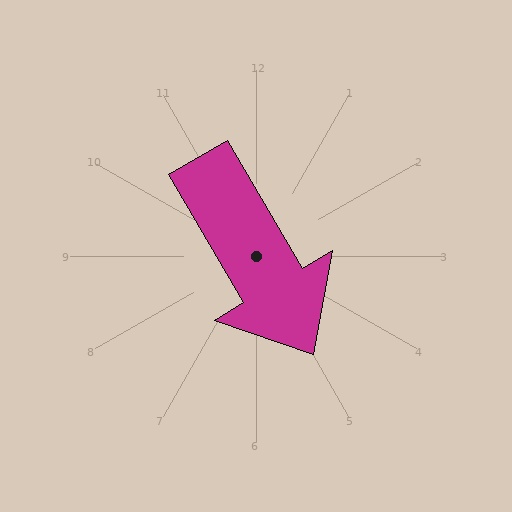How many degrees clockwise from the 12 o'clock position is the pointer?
Approximately 150 degrees.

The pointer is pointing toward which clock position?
Roughly 5 o'clock.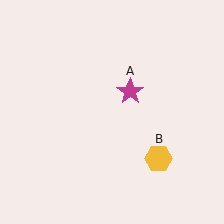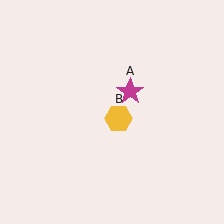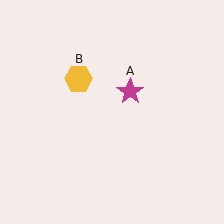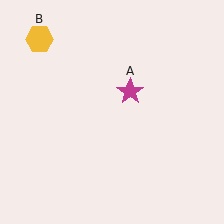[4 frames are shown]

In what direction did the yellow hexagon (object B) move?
The yellow hexagon (object B) moved up and to the left.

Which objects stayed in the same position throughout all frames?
Magenta star (object A) remained stationary.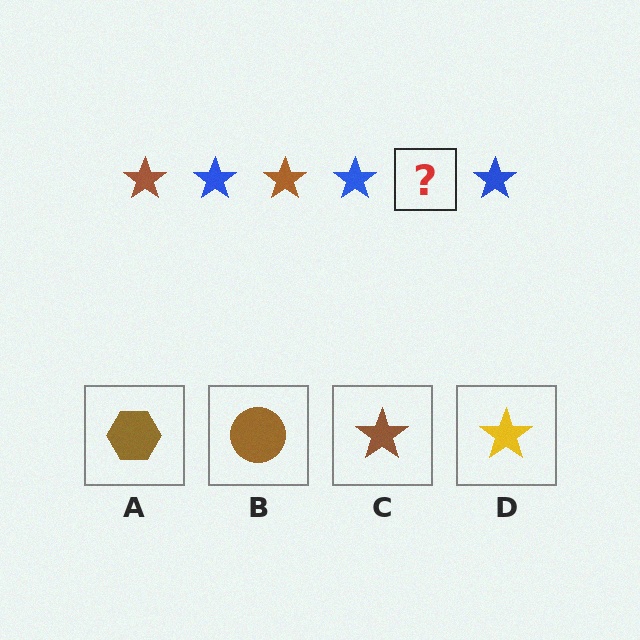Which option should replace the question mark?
Option C.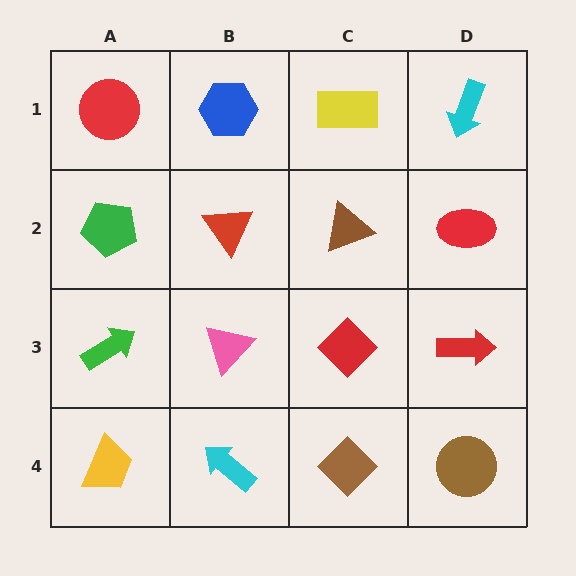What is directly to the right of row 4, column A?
A cyan arrow.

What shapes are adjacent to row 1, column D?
A red ellipse (row 2, column D), a yellow rectangle (row 1, column C).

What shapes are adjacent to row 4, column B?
A pink triangle (row 3, column B), a yellow trapezoid (row 4, column A), a brown diamond (row 4, column C).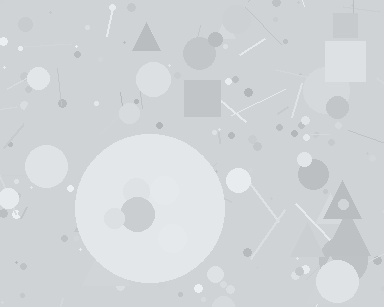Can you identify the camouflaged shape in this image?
The camouflaged shape is a circle.